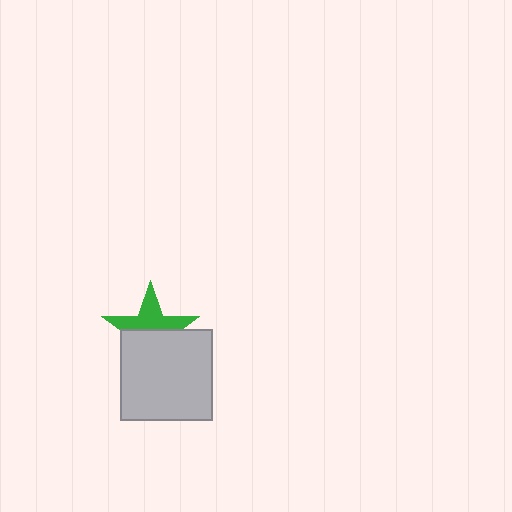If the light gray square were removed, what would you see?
You would see the complete green star.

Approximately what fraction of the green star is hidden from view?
Roughly 51% of the green star is hidden behind the light gray square.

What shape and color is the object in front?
The object in front is a light gray square.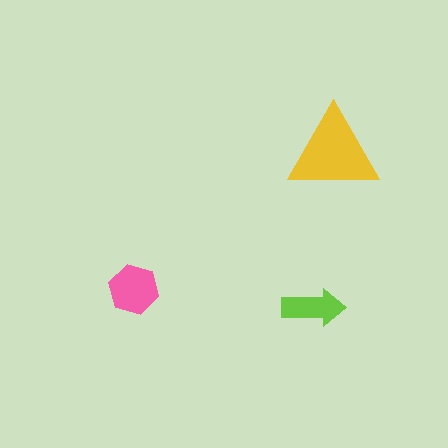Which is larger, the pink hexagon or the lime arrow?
The pink hexagon.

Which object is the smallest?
The lime arrow.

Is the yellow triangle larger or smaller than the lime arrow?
Larger.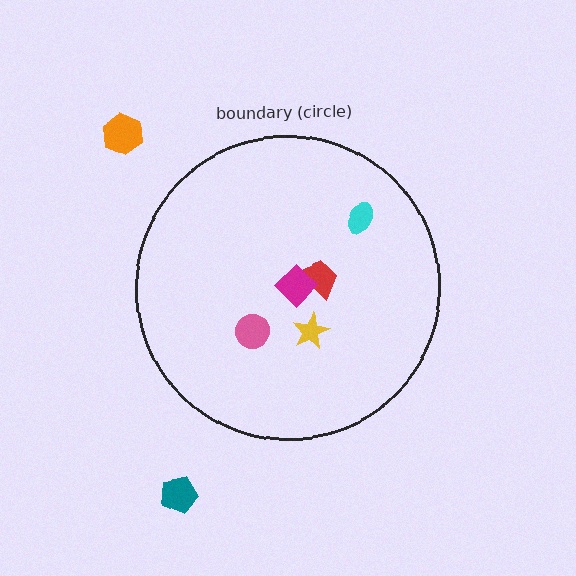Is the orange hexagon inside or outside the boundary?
Outside.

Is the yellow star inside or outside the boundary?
Inside.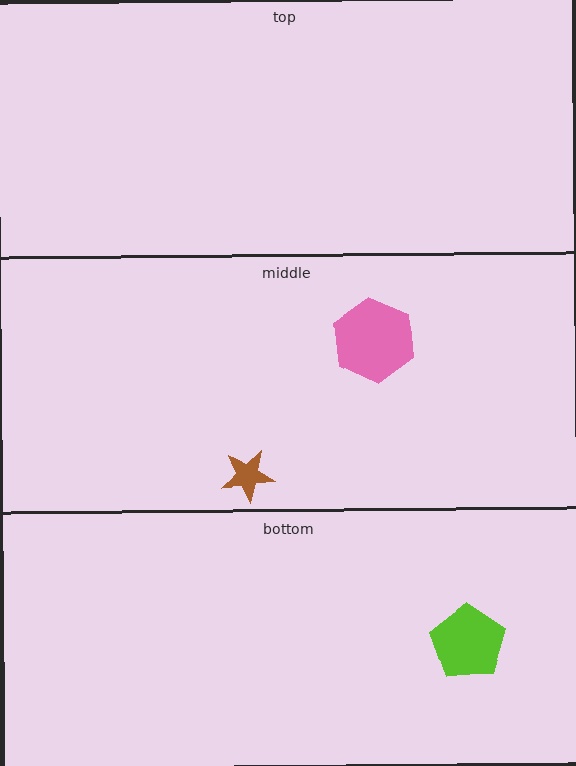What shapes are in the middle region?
The brown star, the pink hexagon.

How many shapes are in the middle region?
2.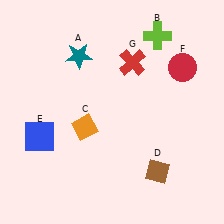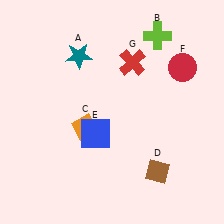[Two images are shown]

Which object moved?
The blue square (E) moved right.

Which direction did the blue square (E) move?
The blue square (E) moved right.